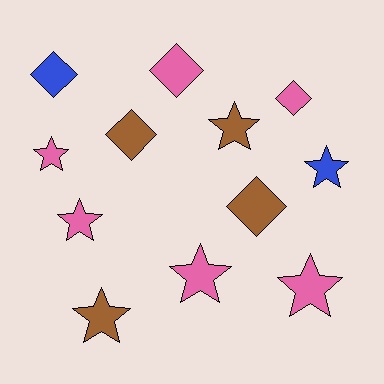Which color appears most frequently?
Pink, with 6 objects.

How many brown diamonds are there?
There are 2 brown diamonds.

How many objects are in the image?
There are 12 objects.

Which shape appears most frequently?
Star, with 7 objects.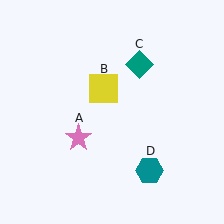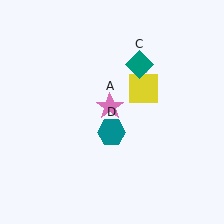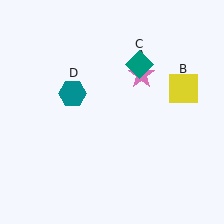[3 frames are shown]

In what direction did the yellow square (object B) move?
The yellow square (object B) moved right.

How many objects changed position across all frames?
3 objects changed position: pink star (object A), yellow square (object B), teal hexagon (object D).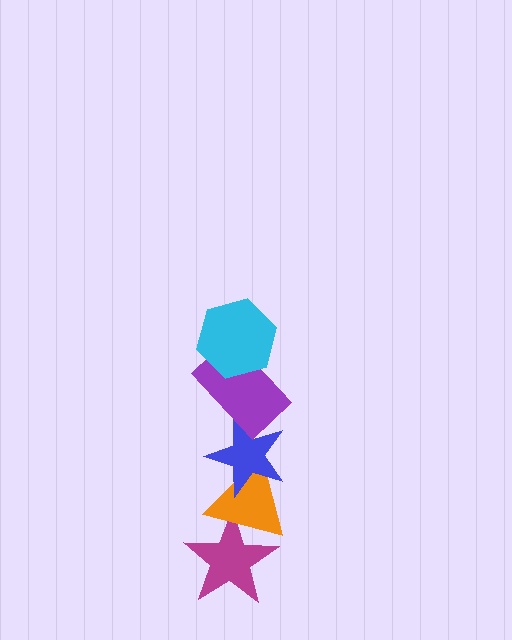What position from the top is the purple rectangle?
The purple rectangle is 2nd from the top.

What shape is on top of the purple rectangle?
The cyan hexagon is on top of the purple rectangle.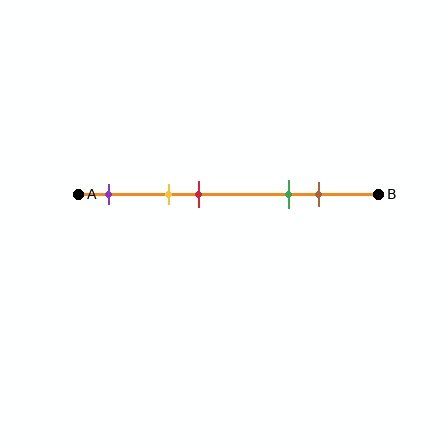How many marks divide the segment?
There are 5 marks dividing the segment.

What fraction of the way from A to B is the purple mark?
The purple mark is approximately 10% (0.1) of the way from A to B.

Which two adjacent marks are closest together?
The yellow and red marks are the closest adjacent pair.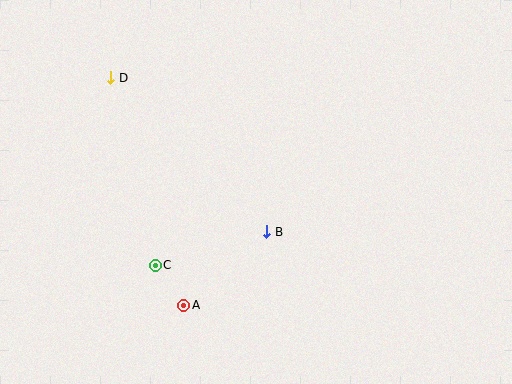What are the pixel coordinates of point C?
Point C is at (155, 265).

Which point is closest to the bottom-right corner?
Point B is closest to the bottom-right corner.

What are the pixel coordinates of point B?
Point B is at (267, 232).